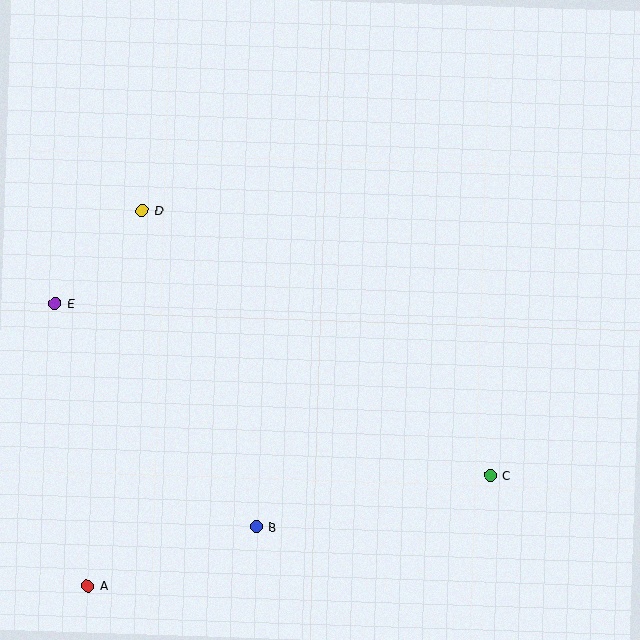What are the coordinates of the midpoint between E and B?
The midpoint between E and B is at (156, 415).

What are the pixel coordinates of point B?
Point B is at (257, 527).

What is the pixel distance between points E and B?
The distance between E and B is 301 pixels.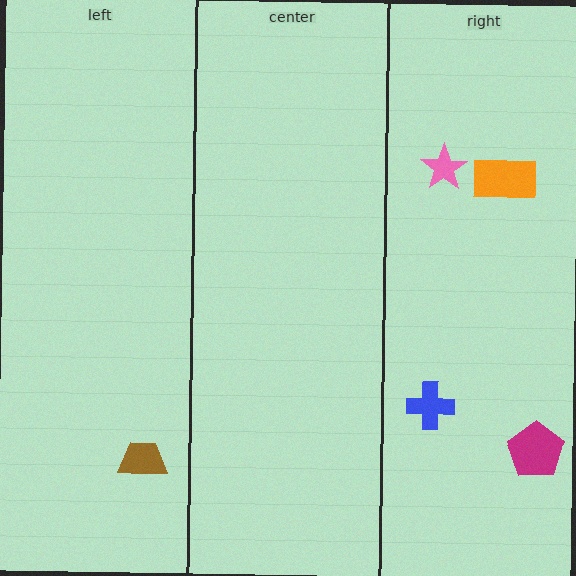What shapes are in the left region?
The brown trapezoid.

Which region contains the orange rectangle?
The right region.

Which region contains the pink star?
The right region.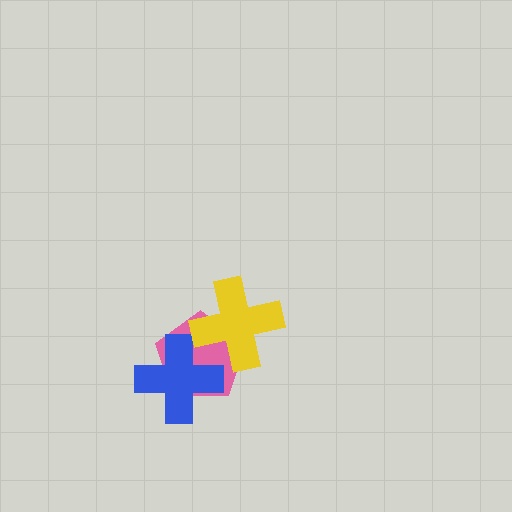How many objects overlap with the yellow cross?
2 objects overlap with the yellow cross.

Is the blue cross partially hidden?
Yes, it is partially covered by another shape.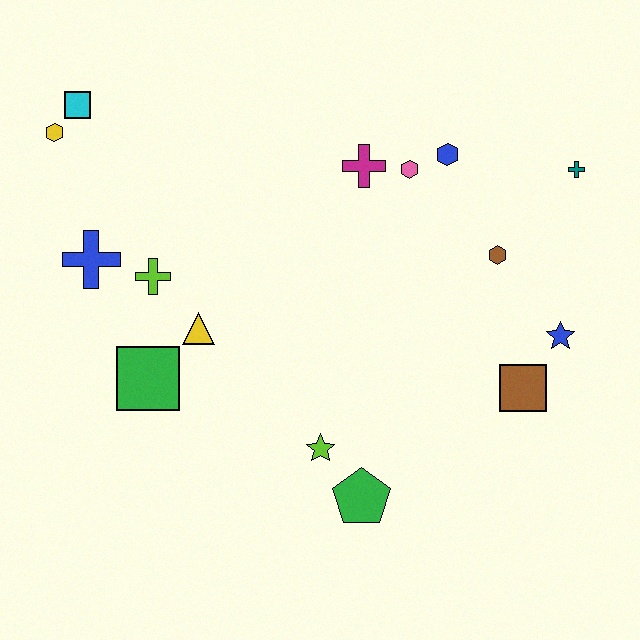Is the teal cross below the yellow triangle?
No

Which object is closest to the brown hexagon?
The blue star is closest to the brown hexagon.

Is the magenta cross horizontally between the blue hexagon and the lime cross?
Yes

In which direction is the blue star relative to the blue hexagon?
The blue star is below the blue hexagon.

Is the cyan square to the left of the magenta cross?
Yes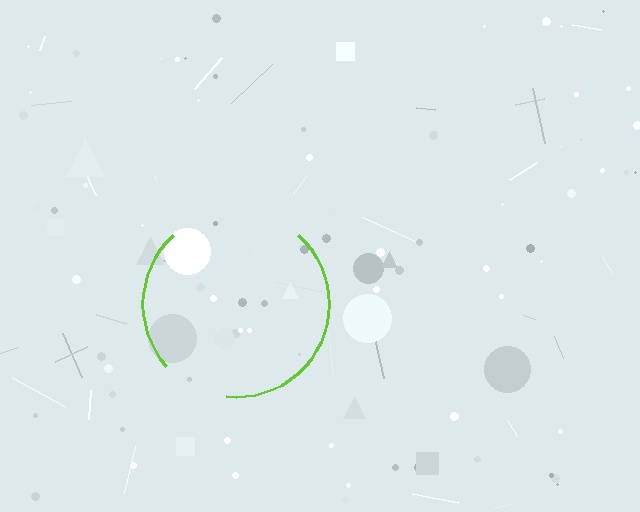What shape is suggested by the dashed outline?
The dashed outline suggests a circle.